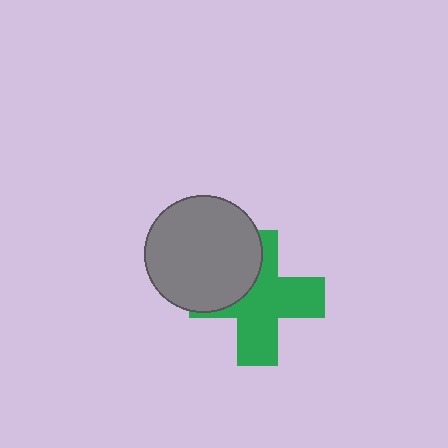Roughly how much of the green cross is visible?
Most of it is visible (roughly 67%).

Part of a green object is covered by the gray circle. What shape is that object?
It is a cross.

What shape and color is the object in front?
The object in front is a gray circle.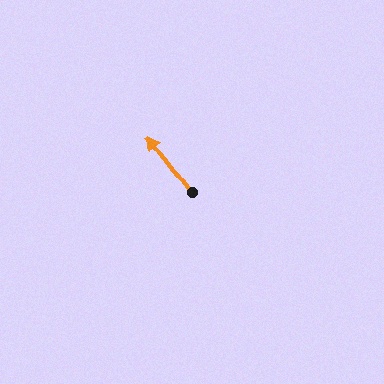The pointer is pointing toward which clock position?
Roughly 11 o'clock.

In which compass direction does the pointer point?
Northwest.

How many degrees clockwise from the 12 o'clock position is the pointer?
Approximately 322 degrees.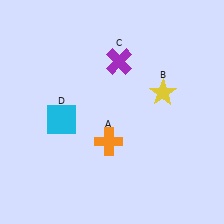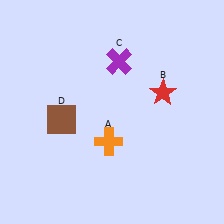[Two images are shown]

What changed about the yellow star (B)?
In Image 1, B is yellow. In Image 2, it changed to red.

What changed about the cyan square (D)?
In Image 1, D is cyan. In Image 2, it changed to brown.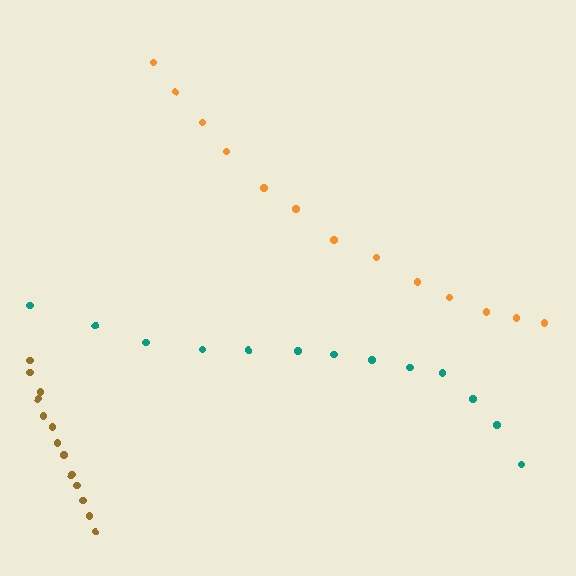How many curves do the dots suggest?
There are 3 distinct paths.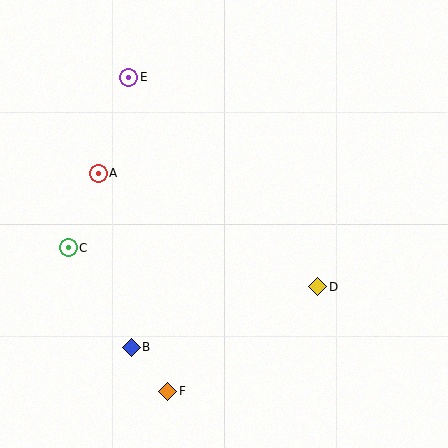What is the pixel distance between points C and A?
The distance between C and A is 80 pixels.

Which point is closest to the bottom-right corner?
Point D is closest to the bottom-right corner.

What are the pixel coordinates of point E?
Point E is at (129, 77).